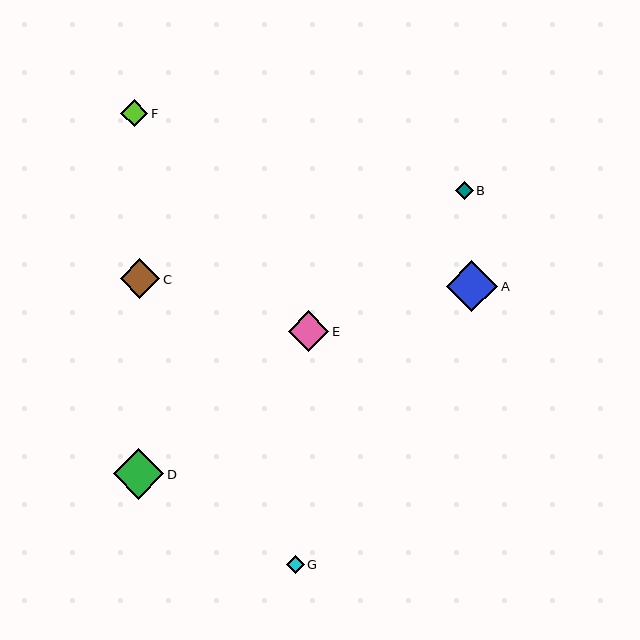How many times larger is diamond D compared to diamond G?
Diamond D is approximately 2.8 times the size of diamond G.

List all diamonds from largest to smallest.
From largest to smallest: A, D, E, C, F, G, B.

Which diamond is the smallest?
Diamond B is the smallest with a size of approximately 18 pixels.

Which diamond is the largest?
Diamond A is the largest with a size of approximately 51 pixels.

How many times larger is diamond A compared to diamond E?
Diamond A is approximately 1.3 times the size of diamond E.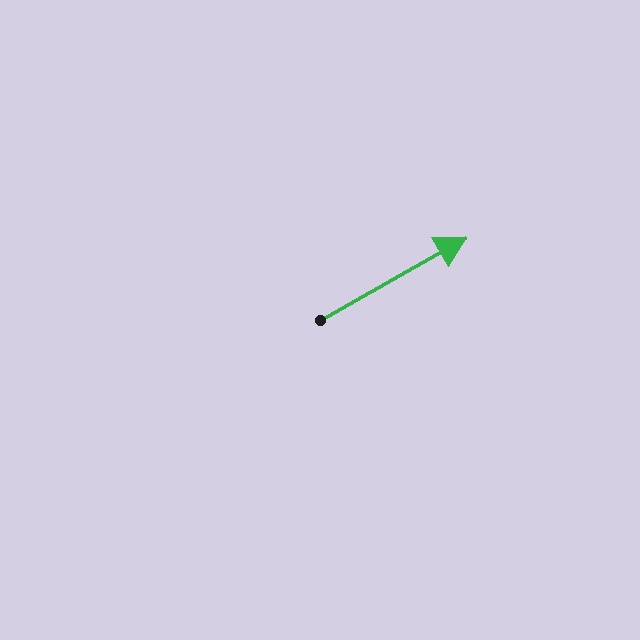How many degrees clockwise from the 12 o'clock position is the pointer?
Approximately 60 degrees.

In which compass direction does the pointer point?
Northeast.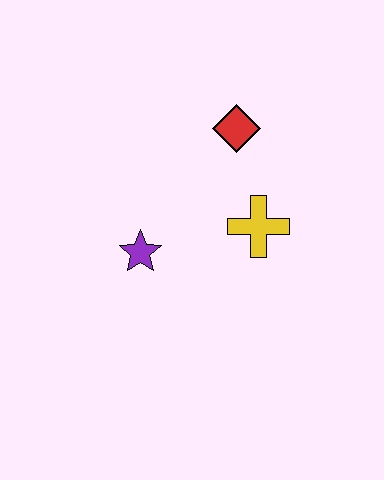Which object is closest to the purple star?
The yellow cross is closest to the purple star.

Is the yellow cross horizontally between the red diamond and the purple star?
No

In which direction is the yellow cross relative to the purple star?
The yellow cross is to the right of the purple star.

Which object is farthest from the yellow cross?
The purple star is farthest from the yellow cross.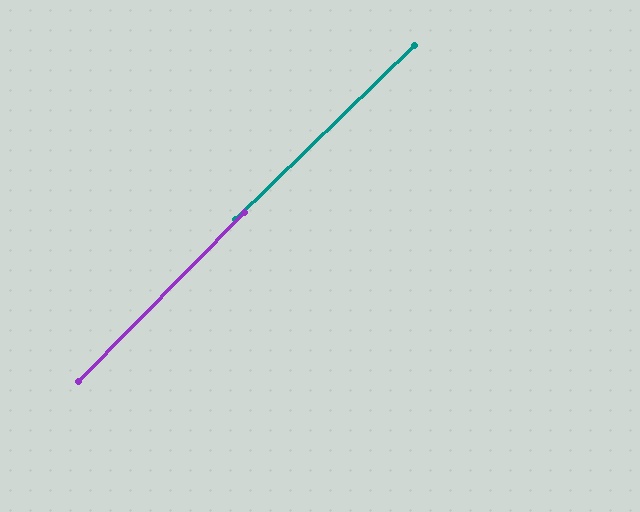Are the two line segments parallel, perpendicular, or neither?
Parallel — their directions differ by only 1.3°.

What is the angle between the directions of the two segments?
Approximately 1 degree.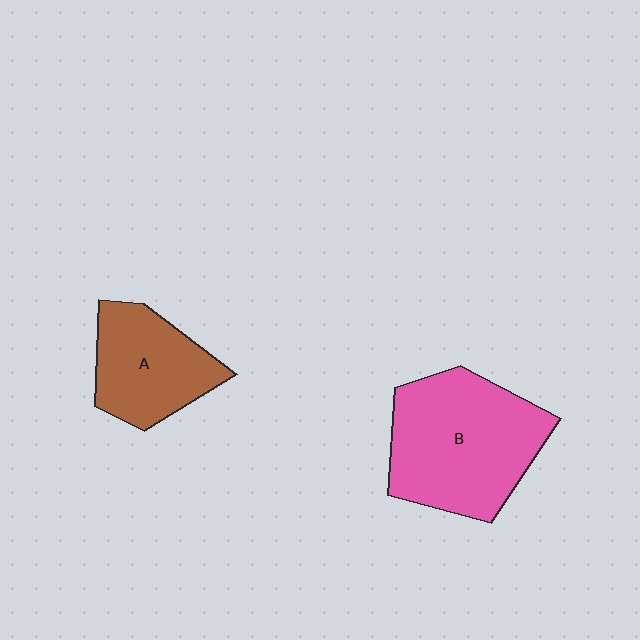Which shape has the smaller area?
Shape A (brown).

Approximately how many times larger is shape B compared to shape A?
Approximately 1.6 times.